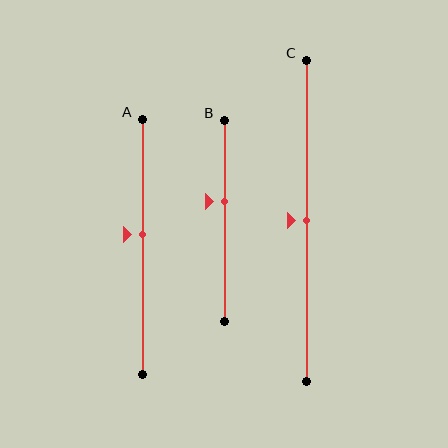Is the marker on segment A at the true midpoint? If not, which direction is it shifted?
No, the marker on segment A is shifted upward by about 5% of the segment length.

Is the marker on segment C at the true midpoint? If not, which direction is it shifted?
Yes, the marker on segment C is at the true midpoint.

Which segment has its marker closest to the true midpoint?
Segment C has its marker closest to the true midpoint.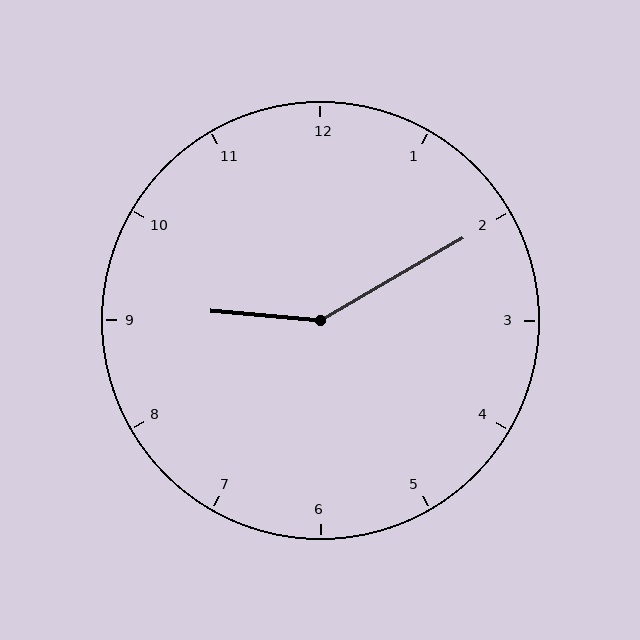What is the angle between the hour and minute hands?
Approximately 145 degrees.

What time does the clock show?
9:10.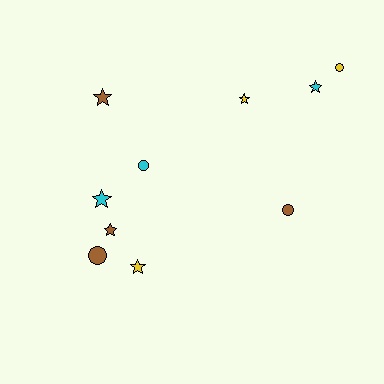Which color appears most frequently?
Brown, with 4 objects.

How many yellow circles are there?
There is 1 yellow circle.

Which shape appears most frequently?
Star, with 6 objects.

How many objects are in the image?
There are 10 objects.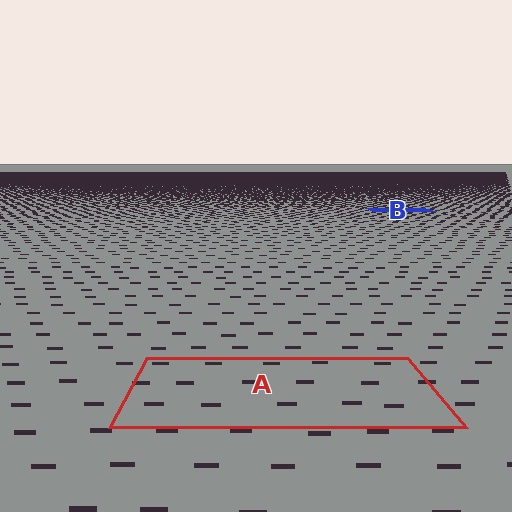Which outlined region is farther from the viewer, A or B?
Region B is farther from the viewer — the texture elements inside it appear smaller and more densely packed.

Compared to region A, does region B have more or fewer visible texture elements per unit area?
Region B has more texture elements per unit area — they are packed more densely because it is farther away.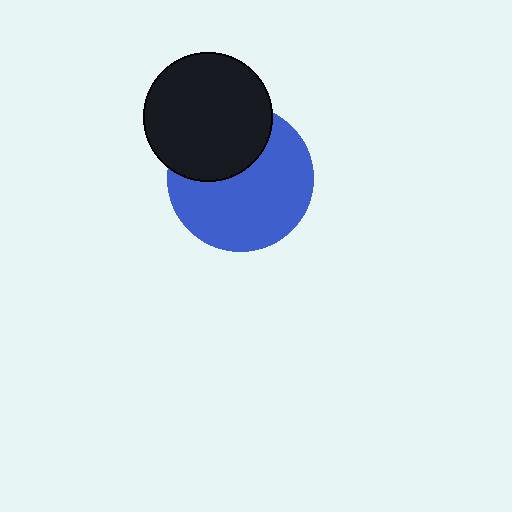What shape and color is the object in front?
The object in front is a black circle.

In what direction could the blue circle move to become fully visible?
The blue circle could move down. That would shift it out from behind the black circle entirely.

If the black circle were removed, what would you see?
You would see the complete blue circle.